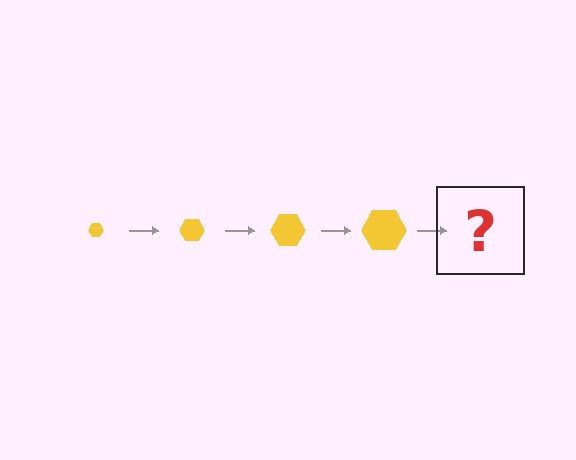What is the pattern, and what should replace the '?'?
The pattern is that the hexagon gets progressively larger each step. The '?' should be a yellow hexagon, larger than the previous one.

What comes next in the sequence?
The next element should be a yellow hexagon, larger than the previous one.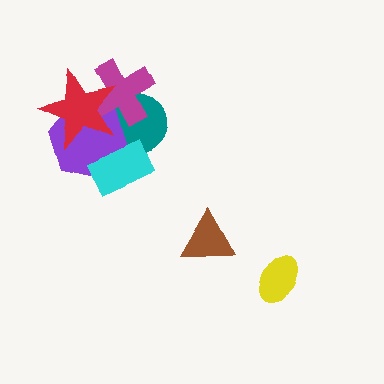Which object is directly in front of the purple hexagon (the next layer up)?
The cyan rectangle is directly in front of the purple hexagon.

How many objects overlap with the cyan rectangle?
2 objects overlap with the cyan rectangle.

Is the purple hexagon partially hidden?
Yes, it is partially covered by another shape.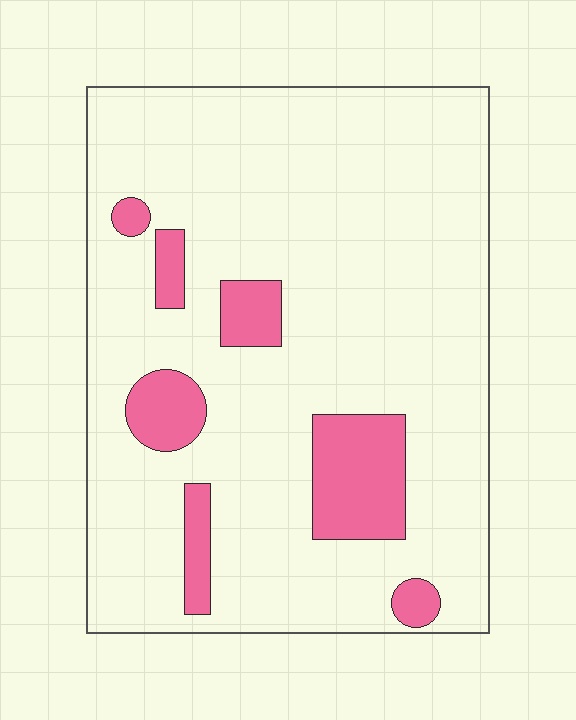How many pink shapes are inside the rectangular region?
7.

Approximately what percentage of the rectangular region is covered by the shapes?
Approximately 15%.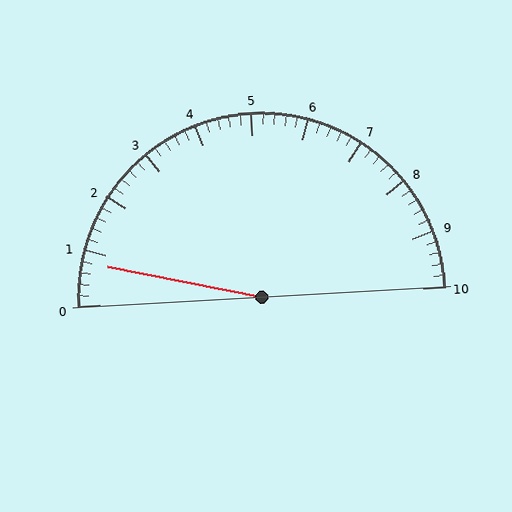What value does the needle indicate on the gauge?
The needle indicates approximately 0.8.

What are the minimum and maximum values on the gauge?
The gauge ranges from 0 to 10.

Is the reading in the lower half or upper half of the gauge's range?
The reading is in the lower half of the range (0 to 10).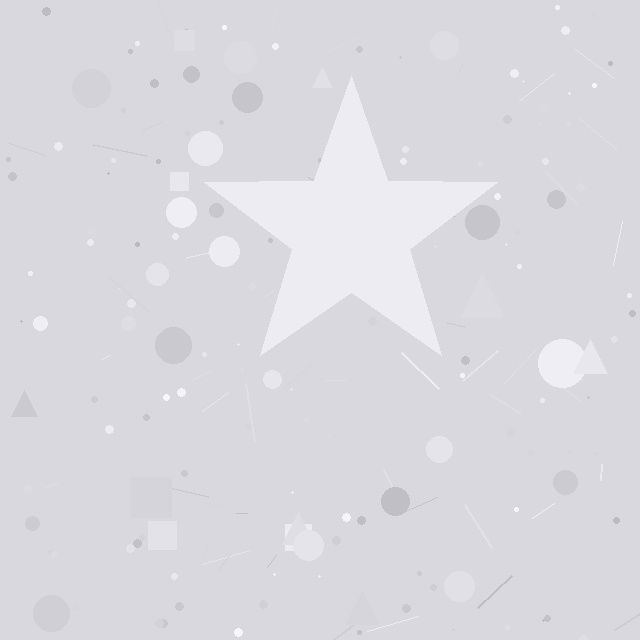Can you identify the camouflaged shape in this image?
The camouflaged shape is a star.